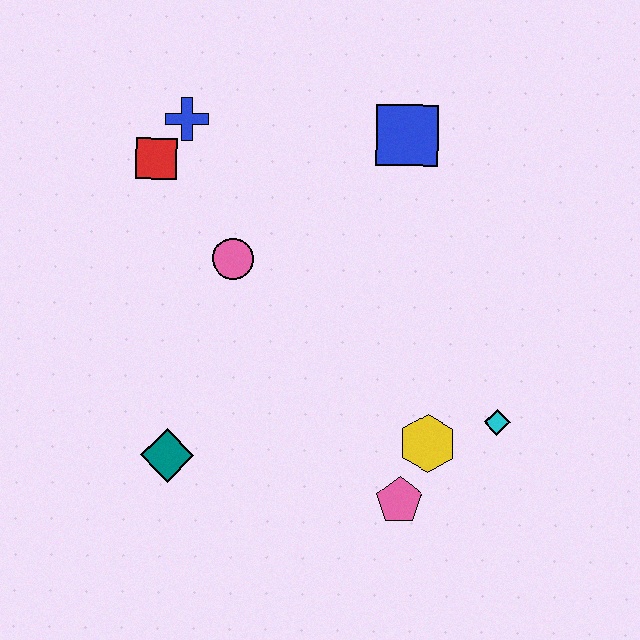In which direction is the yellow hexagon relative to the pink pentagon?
The yellow hexagon is above the pink pentagon.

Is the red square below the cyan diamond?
No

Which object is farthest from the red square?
The cyan diamond is farthest from the red square.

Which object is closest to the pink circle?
The red square is closest to the pink circle.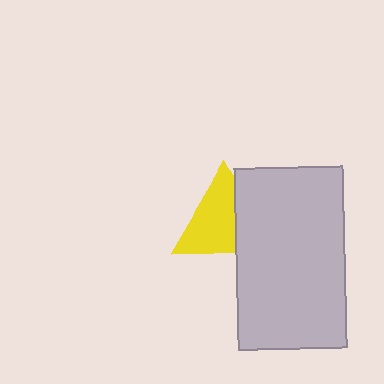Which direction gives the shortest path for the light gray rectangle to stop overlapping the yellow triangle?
Moving right gives the shortest separation.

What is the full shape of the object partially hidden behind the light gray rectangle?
The partially hidden object is a yellow triangle.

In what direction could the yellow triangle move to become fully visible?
The yellow triangle could move left. That would shift it out from behind the light gray rectangle entirely.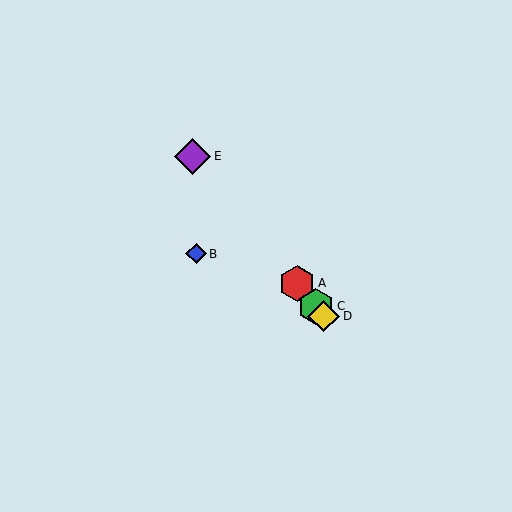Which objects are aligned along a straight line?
Objects A, C, D, E are aligned along a straight line.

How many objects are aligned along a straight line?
4 objects (A, C, D, E) are aligned along a straight line.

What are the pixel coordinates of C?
Object C is at (316, 306).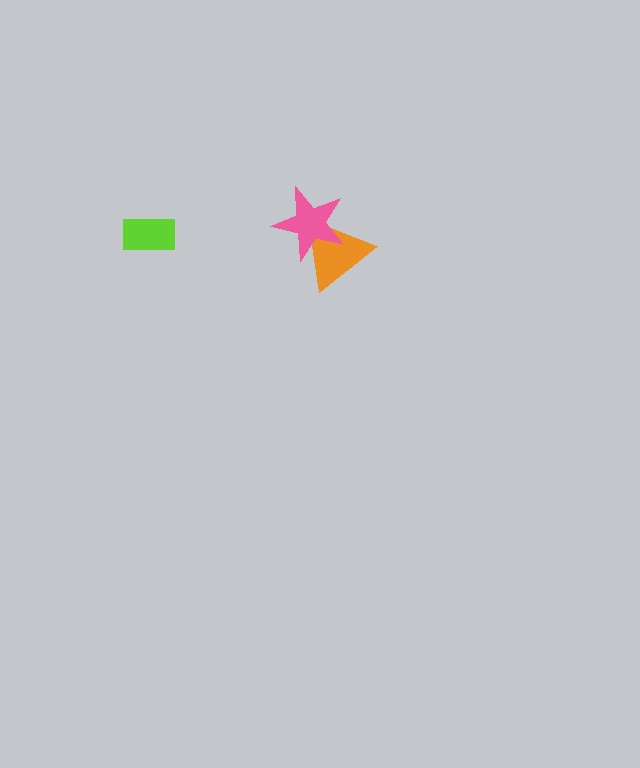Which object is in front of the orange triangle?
The pink star is in front of the orange triangle.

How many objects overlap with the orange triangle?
1 object overlaps with the orange triangle.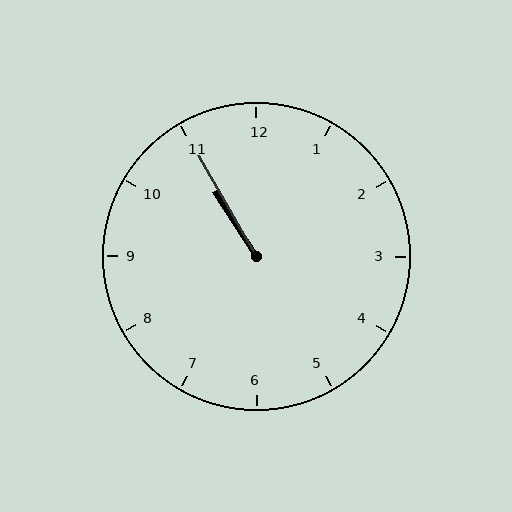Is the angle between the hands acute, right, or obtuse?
It is acute.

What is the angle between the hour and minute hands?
Approximately 2 degrees.